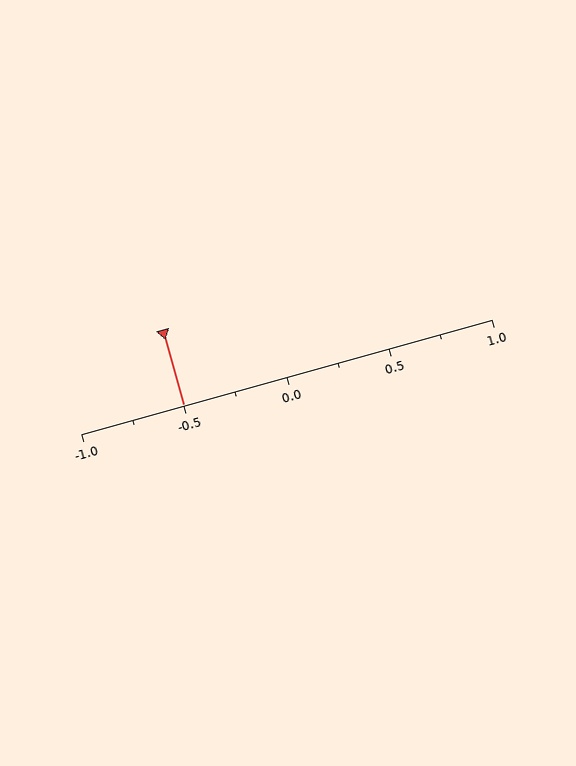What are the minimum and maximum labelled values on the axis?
The axis runs from -1.0 to 1.0.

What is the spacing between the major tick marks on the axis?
The major ticks are spaced 0.5 apart.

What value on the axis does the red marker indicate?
The marker indicates approximately -0.5.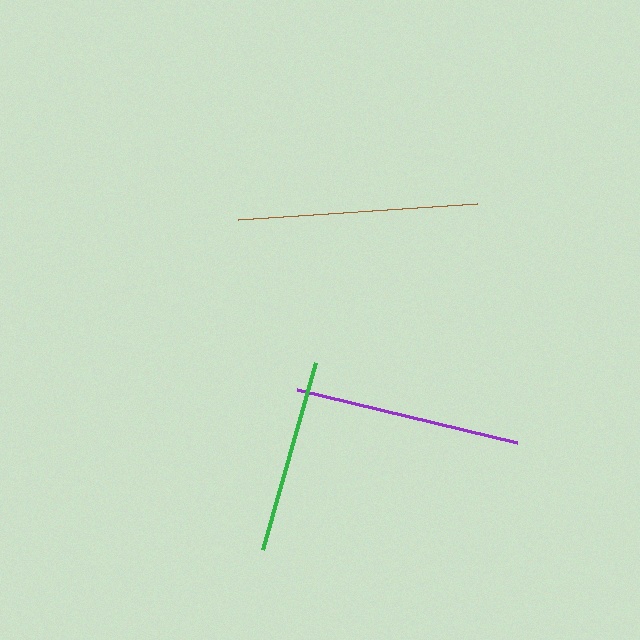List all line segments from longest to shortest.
From longest to shortest: brown, purple, green.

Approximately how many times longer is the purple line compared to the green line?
The purple line is approximately 1.2 times the length of the green line.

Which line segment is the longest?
The brown line is the longest at approximately 239 pixels.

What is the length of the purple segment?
The purple segment is approximately 226 pixels long.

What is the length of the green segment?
The green segment is approximately 194 pixels long.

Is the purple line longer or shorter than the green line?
The purple line is longer than the green line.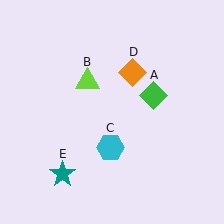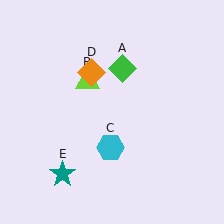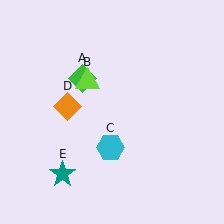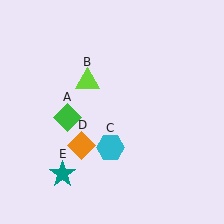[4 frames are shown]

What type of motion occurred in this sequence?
The green diamond (object A), orange diamond (object D) rotated counterclockwise around the center of the scene.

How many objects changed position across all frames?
2 objects changed position: green diamond (object A), orange diamond (object D).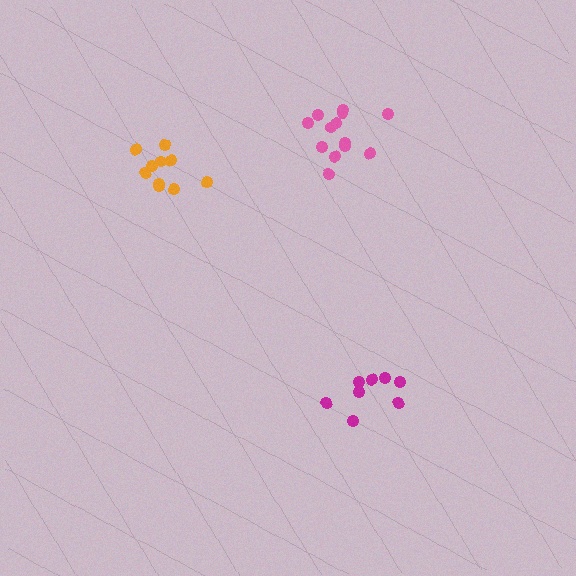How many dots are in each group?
Group 1: 10 dots, Group 2: 8 dots, Group 3: 13 dots (31 total).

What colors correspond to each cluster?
The clusters are colored: orange, magenta, pink.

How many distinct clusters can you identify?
There are 3 distinct clusters.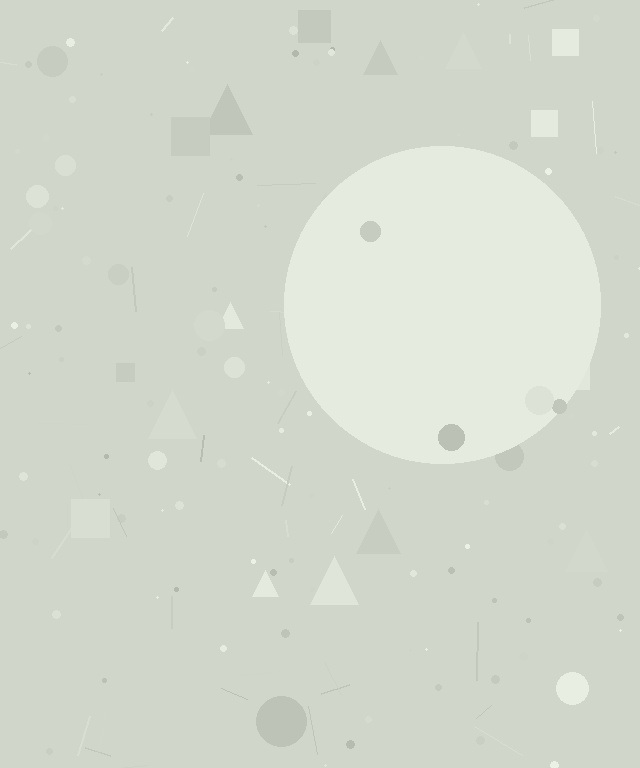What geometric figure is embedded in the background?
A circle is embedded in the background.